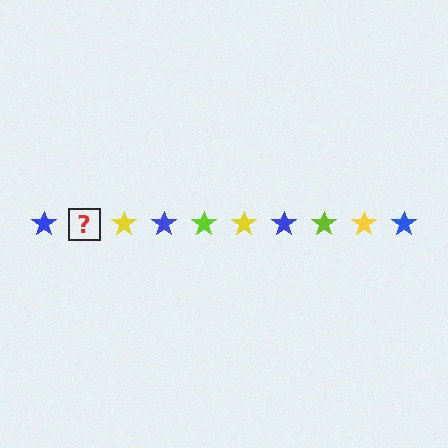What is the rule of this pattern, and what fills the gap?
The rule is that the pattern cycles through blue, lime, yellow stars. The gap should be filled with a lime star.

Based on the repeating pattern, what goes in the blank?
The blank should be a lime star.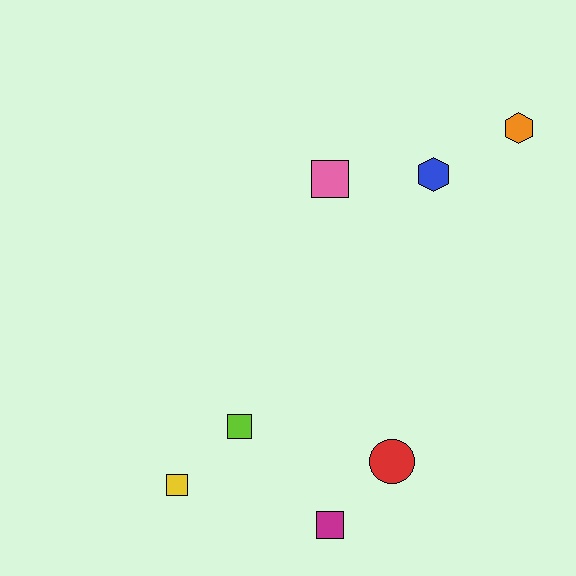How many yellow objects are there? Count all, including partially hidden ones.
There is 1 yellow object.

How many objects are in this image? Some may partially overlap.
There are 7 objects.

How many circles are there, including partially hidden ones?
There is 1 circle.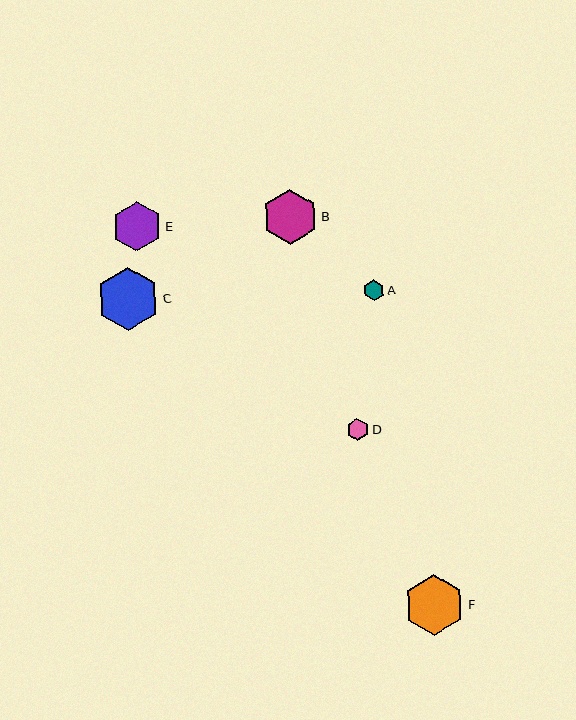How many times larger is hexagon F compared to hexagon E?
Hexagon F is approximately 1.2 times the size of hexagon E.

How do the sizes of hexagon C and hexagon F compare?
Hexagon C and hexagon F are approximately the same size.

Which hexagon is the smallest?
Hexagon A is the smallest with a size of approximately 21 pixels.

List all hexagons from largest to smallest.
From largest to smallest: C, F, B, E, D, A.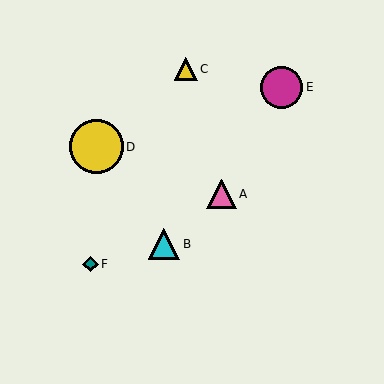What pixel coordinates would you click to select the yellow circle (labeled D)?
Click at (96, 147) to select the yellow circle D.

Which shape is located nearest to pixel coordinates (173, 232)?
The cyan triangle (labeled B) at (164, 244) is nearest to that location.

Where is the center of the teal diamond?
The center of the teal diamond is at (90, 264).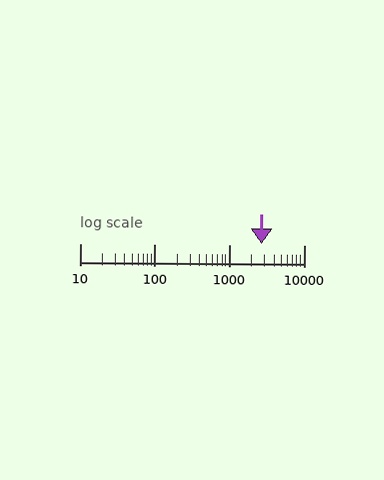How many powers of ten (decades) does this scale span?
The scale spans 3 decades, from 10 to 10000.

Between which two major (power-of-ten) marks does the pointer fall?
The pointer is between 1000 and 10000.